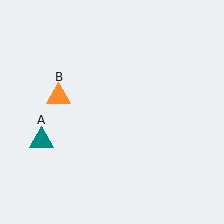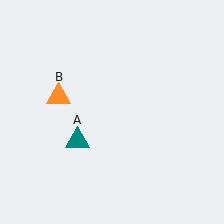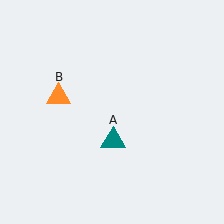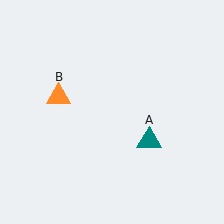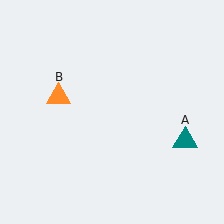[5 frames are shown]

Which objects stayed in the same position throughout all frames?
Orange triangle (object B) remained stationary.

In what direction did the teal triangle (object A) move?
The teal triangle (object A) moved right.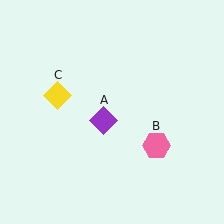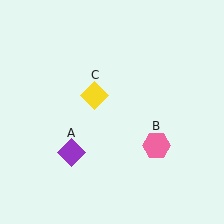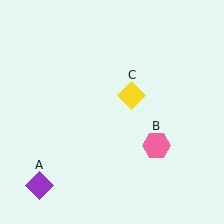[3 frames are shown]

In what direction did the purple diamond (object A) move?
The purple diamond (object A) moved down and to the left.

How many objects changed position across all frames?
2 objects changed position: purple diamond (object A), yellow diamond (object C).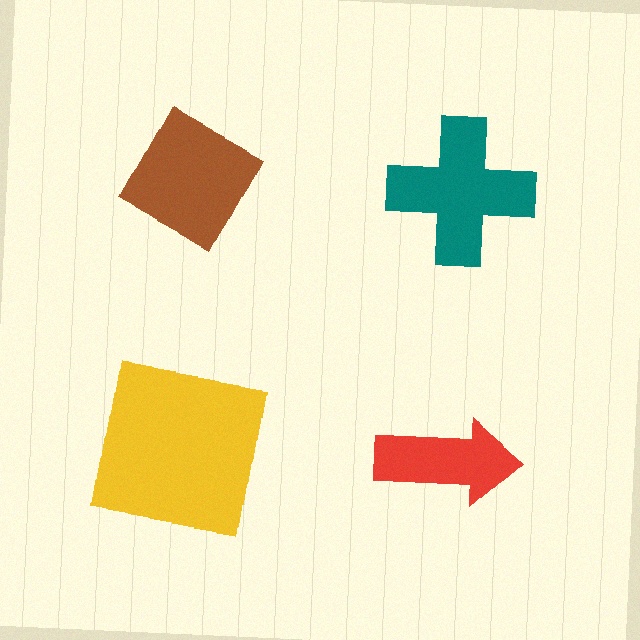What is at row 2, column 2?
A red arrow.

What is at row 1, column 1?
A brown diamond.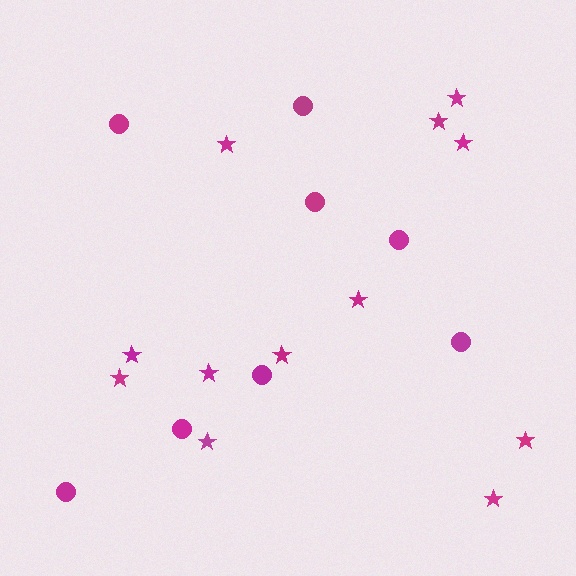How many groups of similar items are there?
There are 2 groups: one group of stars (12) and one group of circles (8).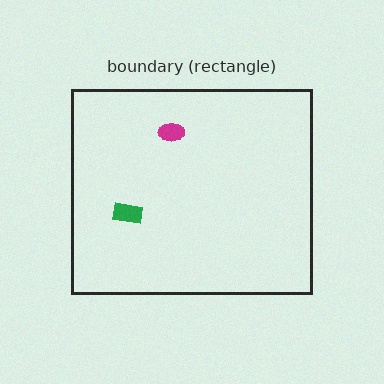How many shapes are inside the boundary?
2 inside, 0 outside.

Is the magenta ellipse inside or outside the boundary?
Inside.